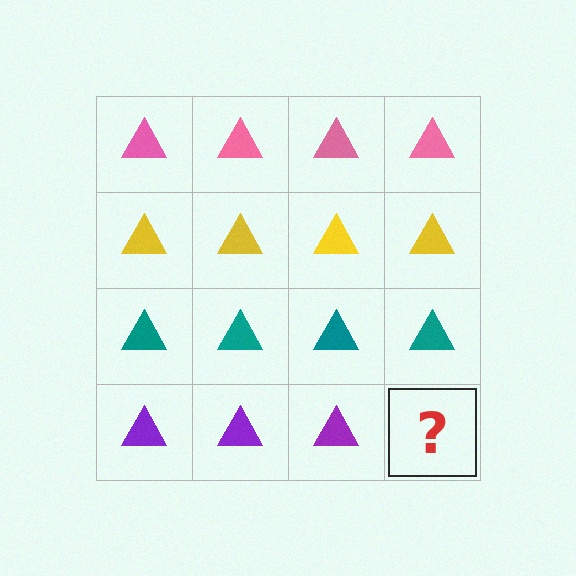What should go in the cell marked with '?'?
The missing cell should contain a purple triangle.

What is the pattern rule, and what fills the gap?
The rule is that each row has a consistent color. The gap should be filled with a purple triangle.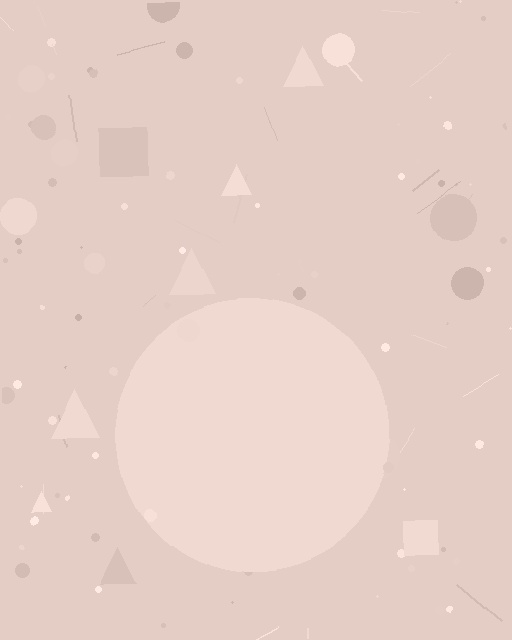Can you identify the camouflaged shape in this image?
The camouflaged shape is a circle.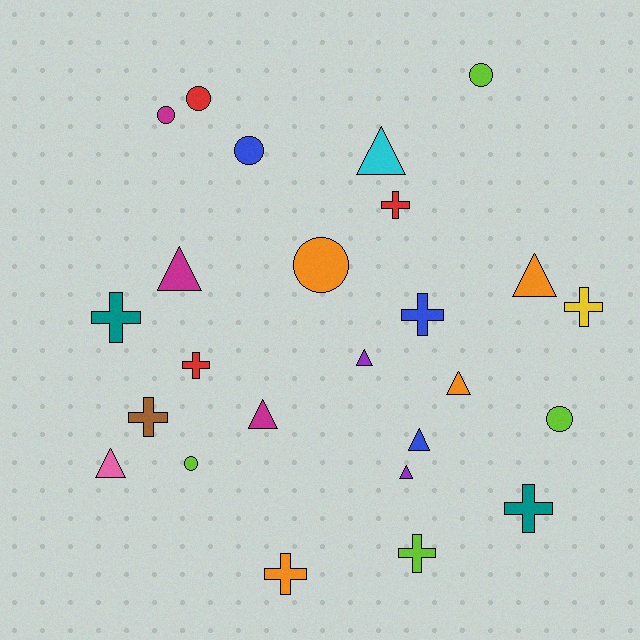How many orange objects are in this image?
There are 4 orange objects.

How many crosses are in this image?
There are 9 crosses.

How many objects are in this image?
There are 25 objects.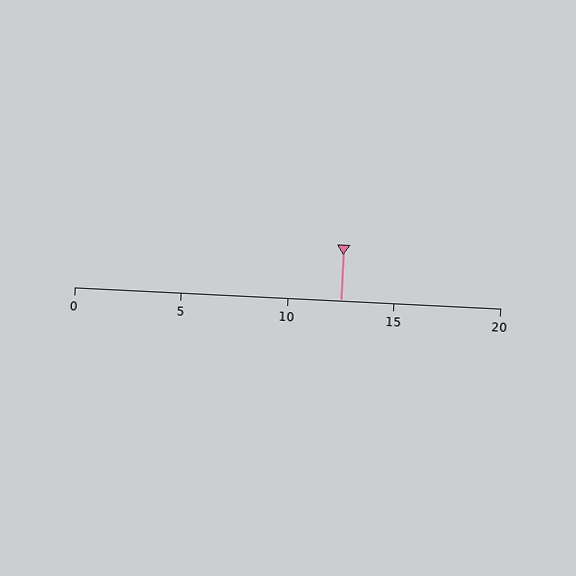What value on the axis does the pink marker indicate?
The marker indicates approximately 12.5.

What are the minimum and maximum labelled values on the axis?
The axis runs from 0 to 20.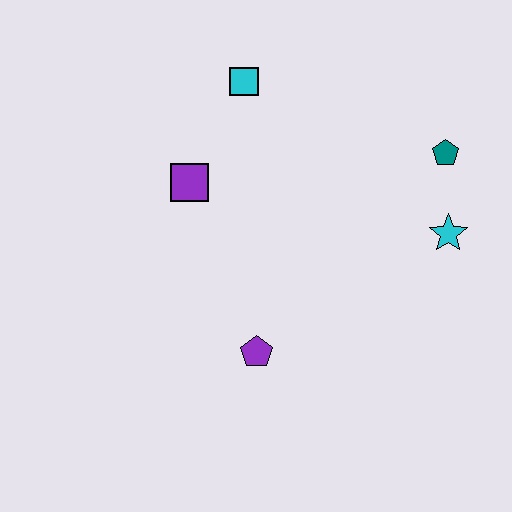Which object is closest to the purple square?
The cyan square is closest to the purple square.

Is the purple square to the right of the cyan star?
No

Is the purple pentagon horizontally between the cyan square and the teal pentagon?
Yes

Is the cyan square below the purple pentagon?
No